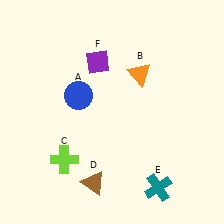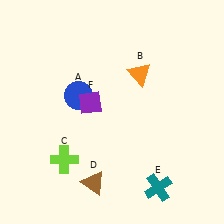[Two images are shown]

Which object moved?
The purple diamond (F) moved down.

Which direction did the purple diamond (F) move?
The purple diamond (F) moved down.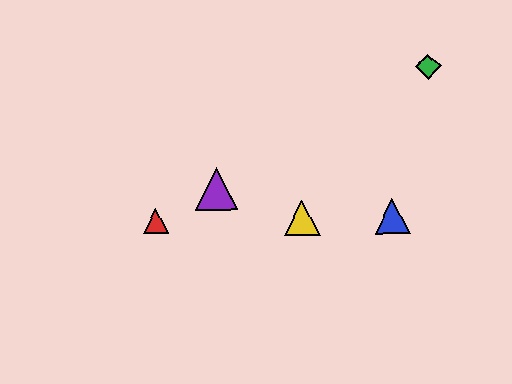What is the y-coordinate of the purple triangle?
The purple triangle is at y≈189.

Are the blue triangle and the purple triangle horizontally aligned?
No, the blue triangle is at y≈216 and the purple triangle is at y≈189.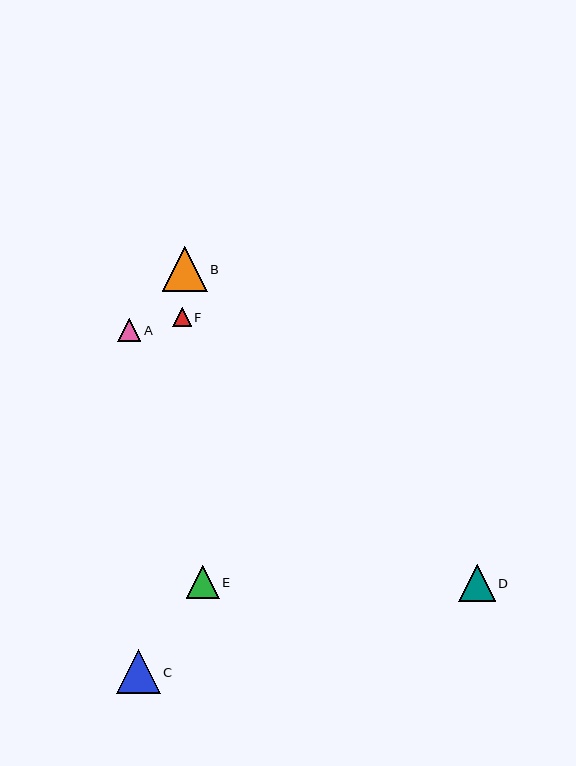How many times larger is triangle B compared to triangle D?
Triangle B is approximately 1.2 times the size of triangle D.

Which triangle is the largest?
Triangle B is the largest with a size of approximately 45 pixels.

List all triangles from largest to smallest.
From largest to smallest: B, C, D, E, A, F.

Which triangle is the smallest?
Triangle F is the smallest with a size of approximately 18 pixels.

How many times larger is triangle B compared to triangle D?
Triangle B is approximately 1.2 times the size of triangle D.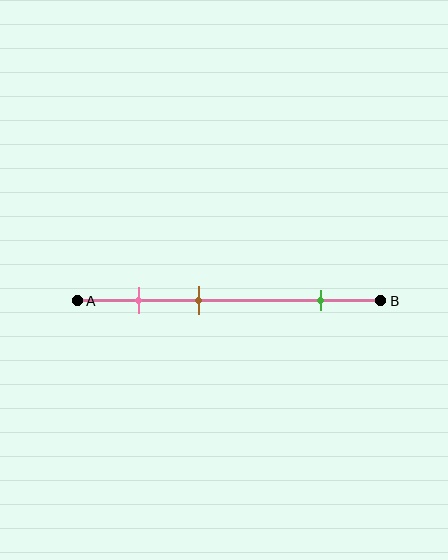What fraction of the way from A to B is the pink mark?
The pink mark is approximately 20% (0.2) of the way from A to B.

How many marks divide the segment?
There are 3 marks dividing the segment.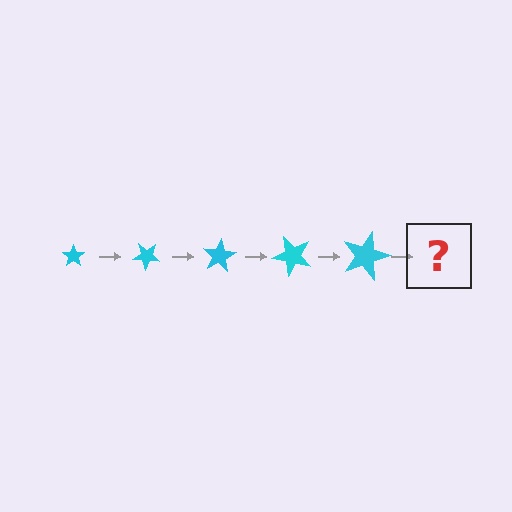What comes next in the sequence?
The next element should be a star, larger than the previous one and rotated 200 degrees from the start.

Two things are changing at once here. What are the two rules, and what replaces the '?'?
The two rules are that the star grows larger each step and it rotates 40 degrees each step. The '?' should be a star, larger than the previous one and rotated 200 degrees from the start.